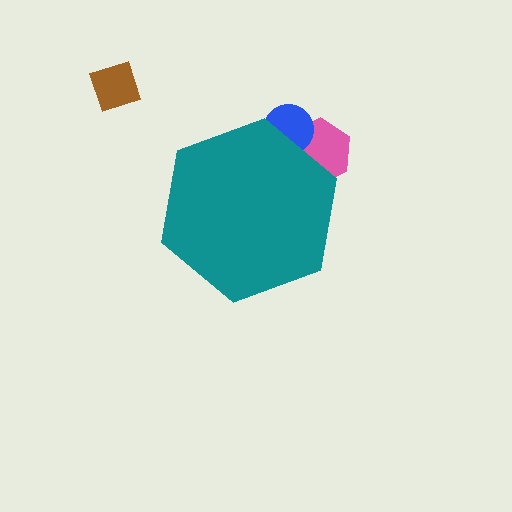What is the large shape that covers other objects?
A teal hexagon.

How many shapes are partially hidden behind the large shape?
2 shapes are partially hidden.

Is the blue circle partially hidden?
Yes, the blue circle is partially hidden behind the teal hexagon.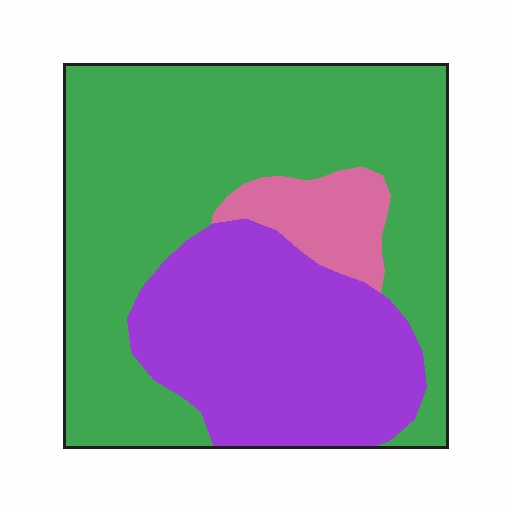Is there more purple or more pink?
Purple.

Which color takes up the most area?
Green, at roughly 60%.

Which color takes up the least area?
Pink, at roughly 10%.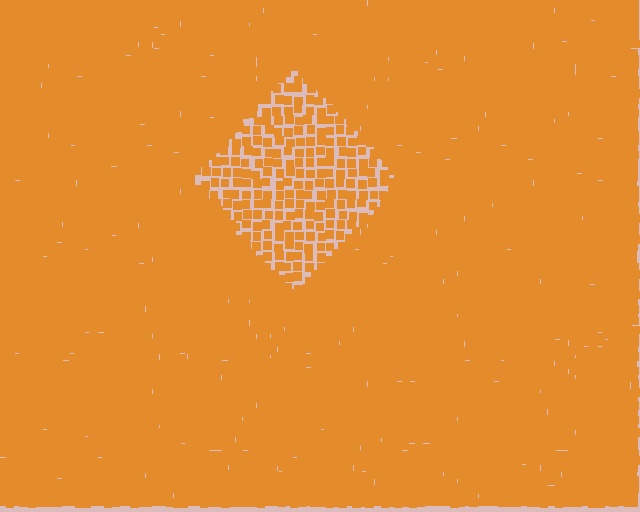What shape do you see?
I see a diamond.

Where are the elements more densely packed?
The elements are more densely packed outside the diamond boundary.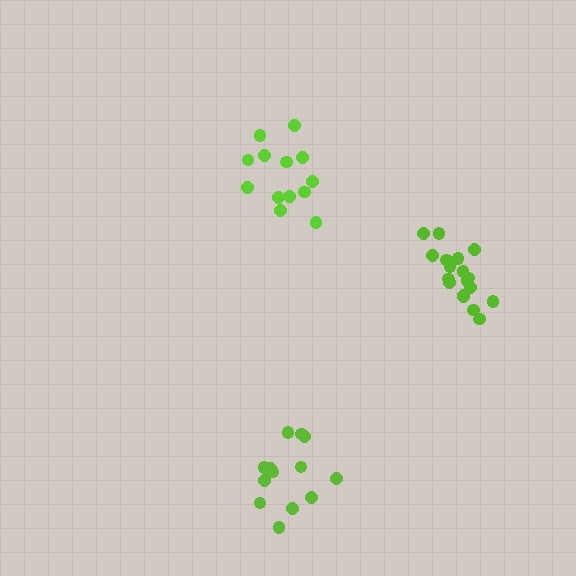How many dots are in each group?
Group 1: 18 dots, Group 2: 13 dots, Group 3: 13 dots (44 total).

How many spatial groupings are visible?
There are 3 spatial groupings.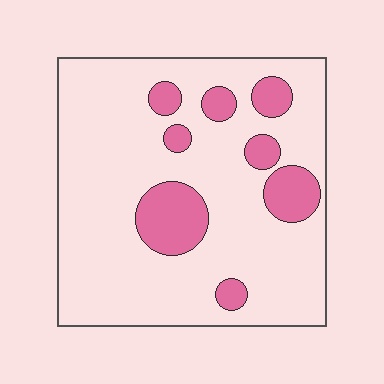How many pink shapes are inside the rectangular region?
8.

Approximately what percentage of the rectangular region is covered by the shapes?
Approximately 20%.